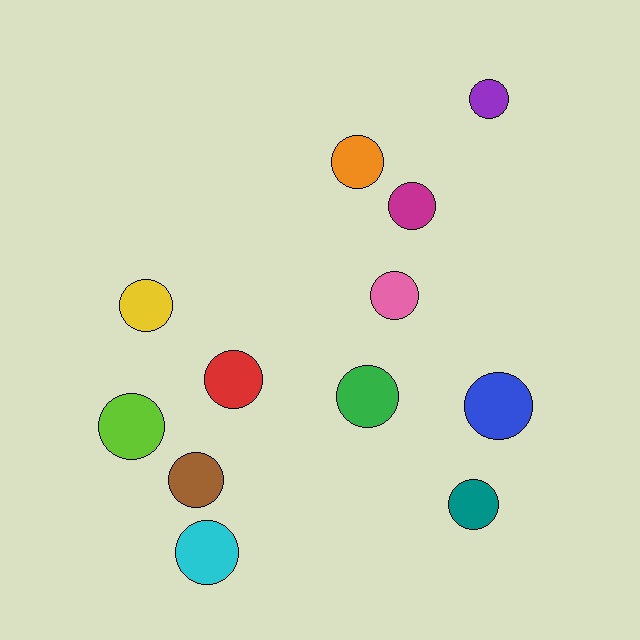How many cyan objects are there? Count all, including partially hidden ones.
There is 1 cyan object.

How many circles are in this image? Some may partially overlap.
There are 12 circles.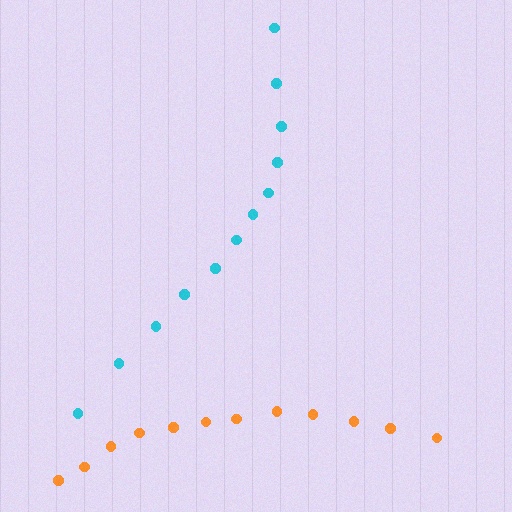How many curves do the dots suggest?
There are 2 distinct paths.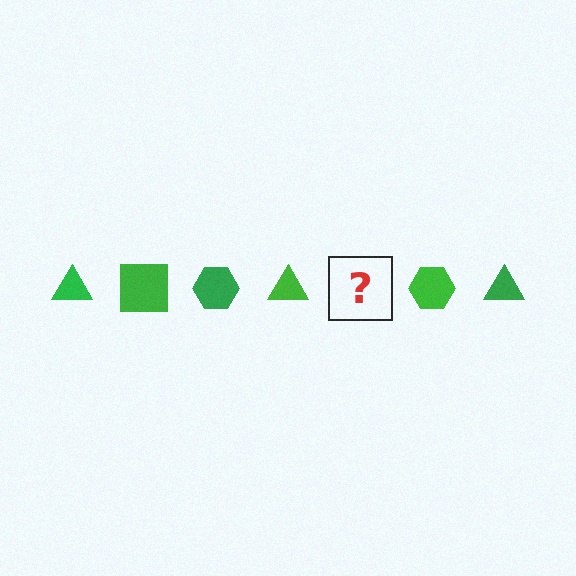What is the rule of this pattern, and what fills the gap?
The rule is that the pattern cycles through triangle, square, hexagon shapes in green. The gap should be filled with a green square.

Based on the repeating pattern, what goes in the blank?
The blank should be a green square.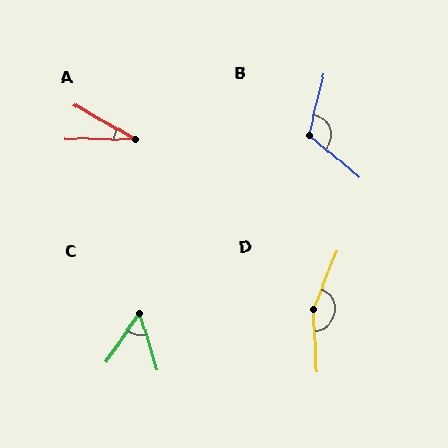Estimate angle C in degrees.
Approximately 52 degrees.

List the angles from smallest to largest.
A (29°), C (52°), B (117°), D (155°).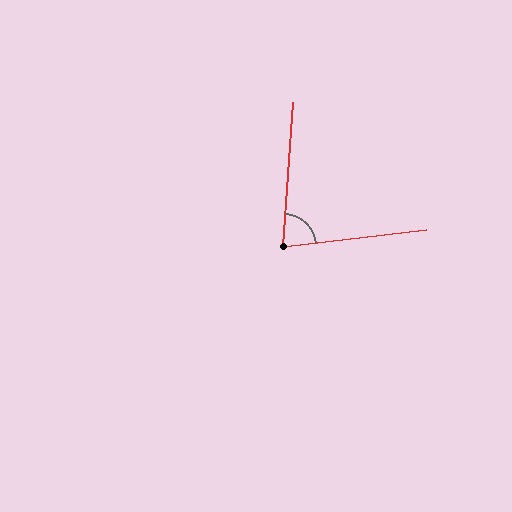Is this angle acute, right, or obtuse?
It is acute.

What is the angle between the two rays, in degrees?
Approximately 80 degrees.